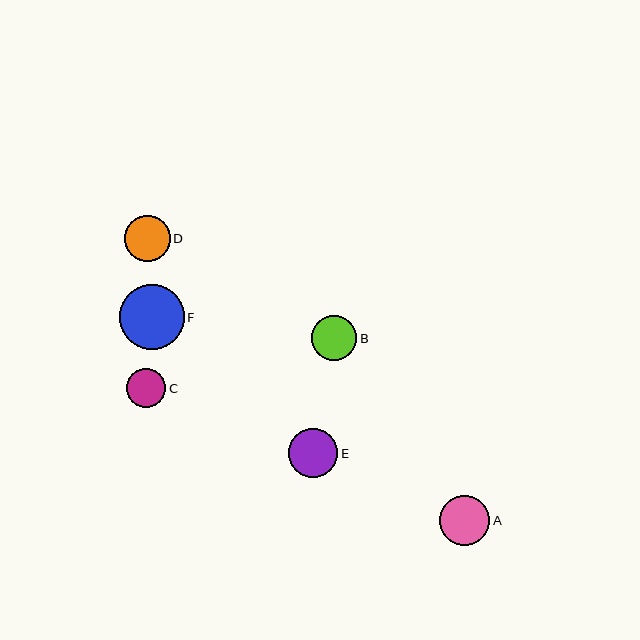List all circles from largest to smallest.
From largest to smallest: F, A, E, D, B, C.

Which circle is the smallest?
Circle C is the smallest with a size of approximately 39 pixels.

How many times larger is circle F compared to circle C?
Circle F is approximately 1.7 times the size of circle C.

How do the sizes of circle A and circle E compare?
Circle A and circle E are approximately the same size.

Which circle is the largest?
Circle F is the largest with a size of approximately 65 pixels.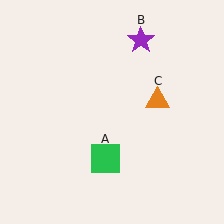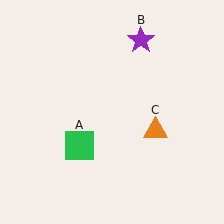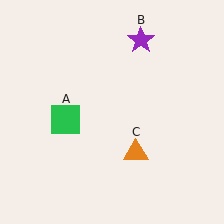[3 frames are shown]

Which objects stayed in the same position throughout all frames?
Purple star (object B) remained stationary.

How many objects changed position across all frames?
2 objects changed position: green square (object A), orange triangle (object C).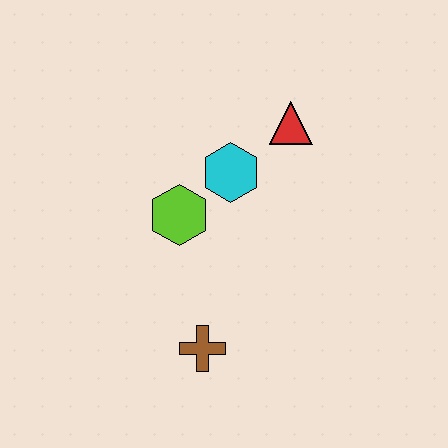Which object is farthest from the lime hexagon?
The red triangle is farthest from the lime hexagon.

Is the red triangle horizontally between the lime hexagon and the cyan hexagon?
No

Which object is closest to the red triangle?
The cyan hexagon is closest to the red triangle.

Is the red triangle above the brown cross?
Yes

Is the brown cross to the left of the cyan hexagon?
Yes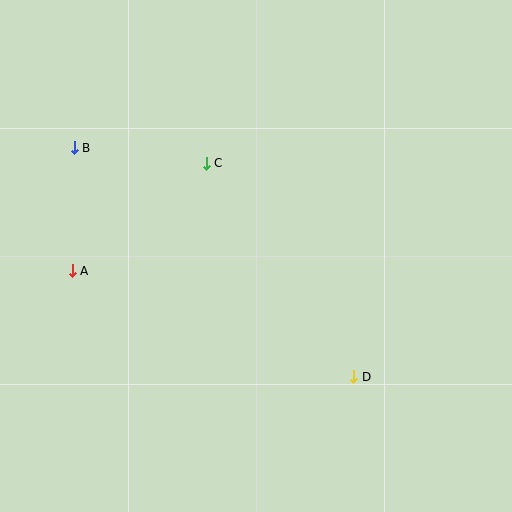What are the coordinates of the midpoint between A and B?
The midpoint between A and B is at (73, 209).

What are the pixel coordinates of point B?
Point B is at (74, 148).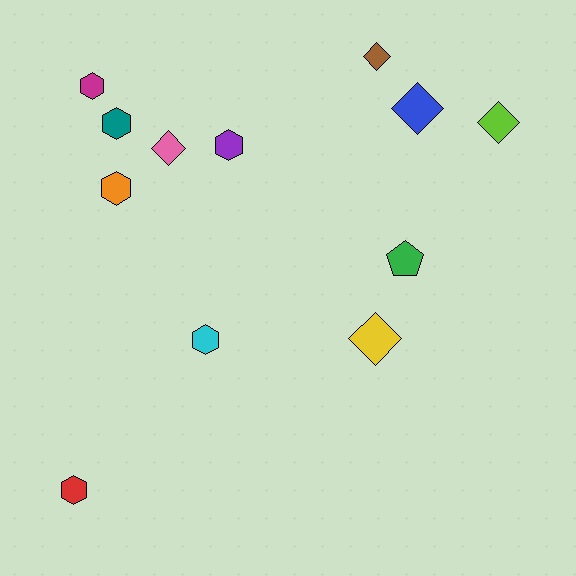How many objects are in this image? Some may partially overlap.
There are 12 objects.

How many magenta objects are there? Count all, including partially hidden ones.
There is 1 magenta object.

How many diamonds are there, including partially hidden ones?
There are 5 diamonds.